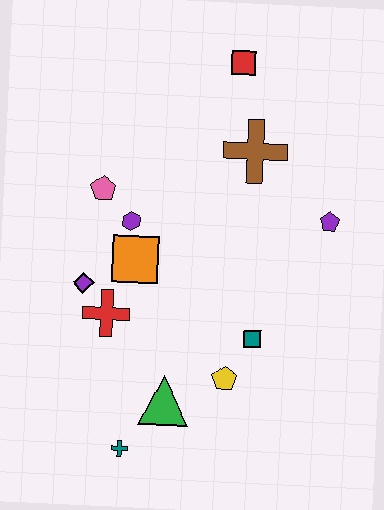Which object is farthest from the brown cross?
The teal cross is farthest from the brown cross.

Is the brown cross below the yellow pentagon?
No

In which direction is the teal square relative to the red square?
The teal square is below the red square.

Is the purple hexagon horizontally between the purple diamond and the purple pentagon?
Yes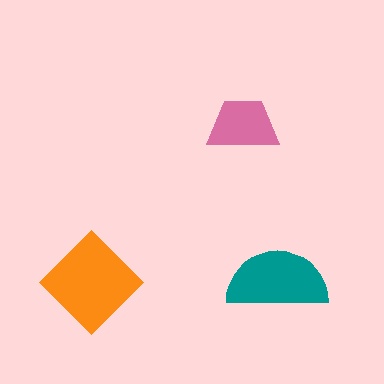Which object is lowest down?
The orange diamond is bottommost.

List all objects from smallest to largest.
The pink trapezoid, the teal semicircle, the orange diamond.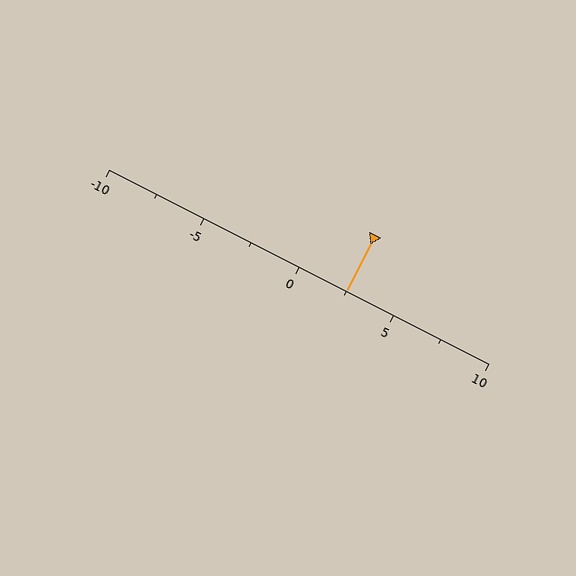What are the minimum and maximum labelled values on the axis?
The axis runs from -10 to 10.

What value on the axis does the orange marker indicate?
The marker indicates approximately 2.5.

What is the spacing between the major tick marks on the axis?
The major ticks are spaced 5 apart.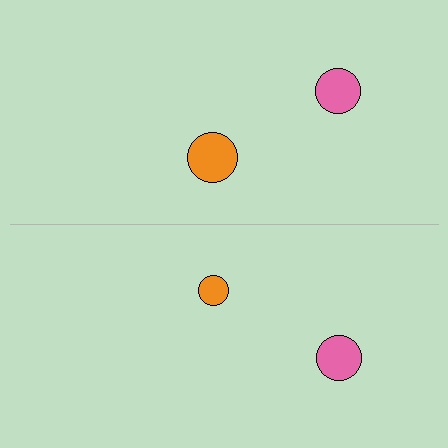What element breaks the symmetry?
The orange circle on the bottom side has a different size than its mirror counterpart.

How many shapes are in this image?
There are 4 shapes in this image.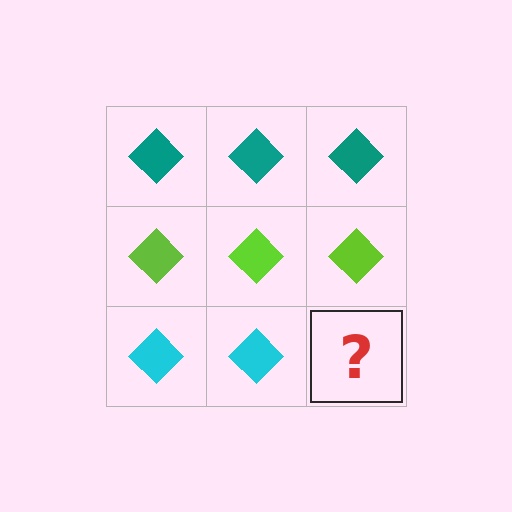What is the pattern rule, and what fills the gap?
The rule is that each row has a consistent color. The gap should be filled with a cyan diamond.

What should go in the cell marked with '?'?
The missing cell should contain a cyan diamond.